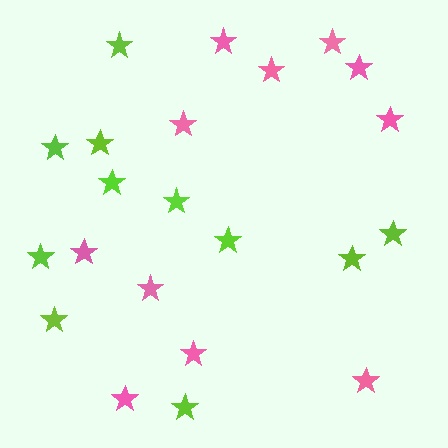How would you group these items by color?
There are 2 groups: one group of pink stars (11) and one group of lime stars (11).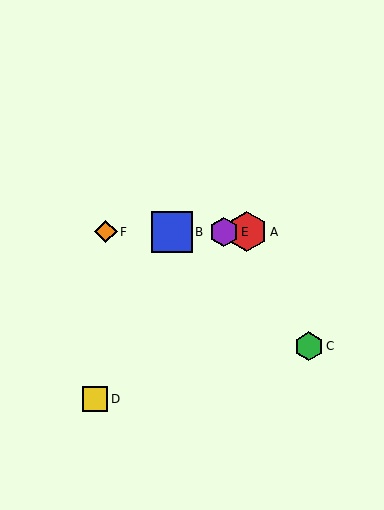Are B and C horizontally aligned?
No, B is at y≈232 and C is at y≈346.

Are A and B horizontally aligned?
Yes, both are at y≈232.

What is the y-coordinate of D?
Object D is at y≈399.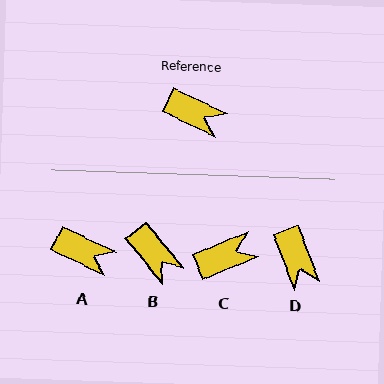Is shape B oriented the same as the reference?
No, it is off by about 26 degrees.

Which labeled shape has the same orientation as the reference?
A.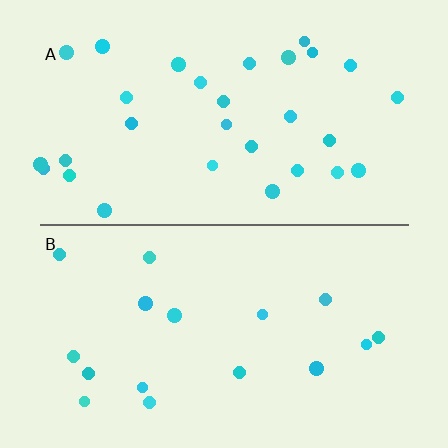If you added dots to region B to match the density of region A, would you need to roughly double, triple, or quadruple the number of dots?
Approximately double.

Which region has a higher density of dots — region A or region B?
A (the top).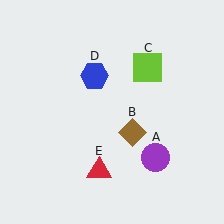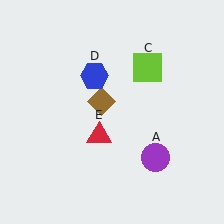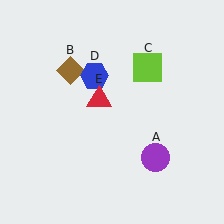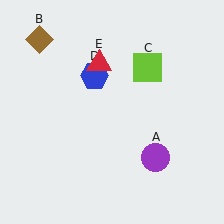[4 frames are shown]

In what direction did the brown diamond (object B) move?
The brown diamond (object B) moved up and to the left.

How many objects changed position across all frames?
2 objects changed position: brown diamond (object B), red triangle (object E).